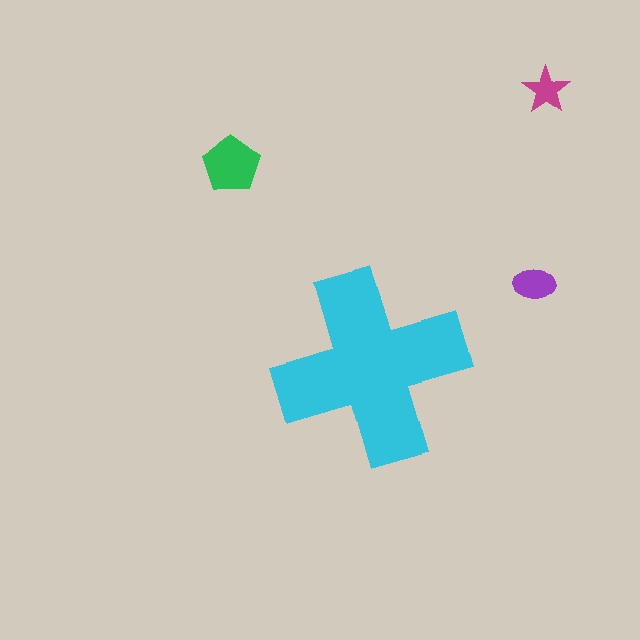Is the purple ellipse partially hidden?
No, the purple ellipse is fully visible.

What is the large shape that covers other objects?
A cyan cross.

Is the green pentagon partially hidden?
No, the green pentagon is fully visible.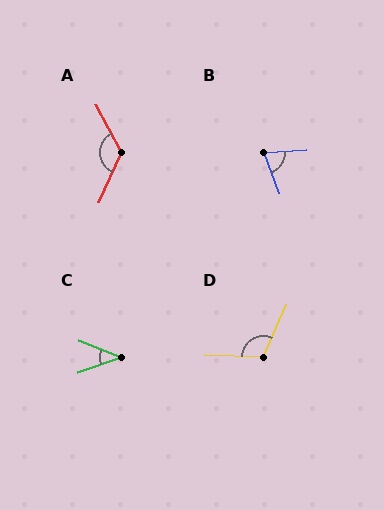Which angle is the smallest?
C, at approximately 40 degrees.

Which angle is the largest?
A, at approximately 128 degrees.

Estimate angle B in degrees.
Approximately 73 degrees.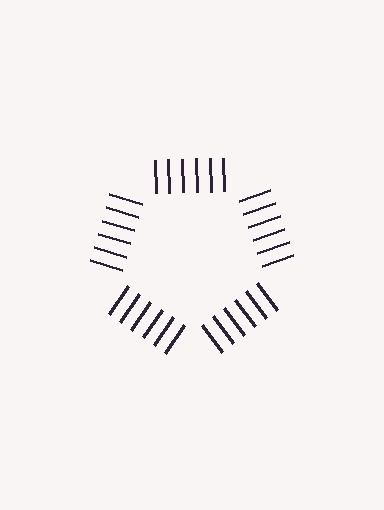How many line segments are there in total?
30 — 6 along each of the 5 edges.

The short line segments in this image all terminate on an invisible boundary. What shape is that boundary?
An illusory pentagon — the line segments terminate on its edges but no continuous stroke is drawn.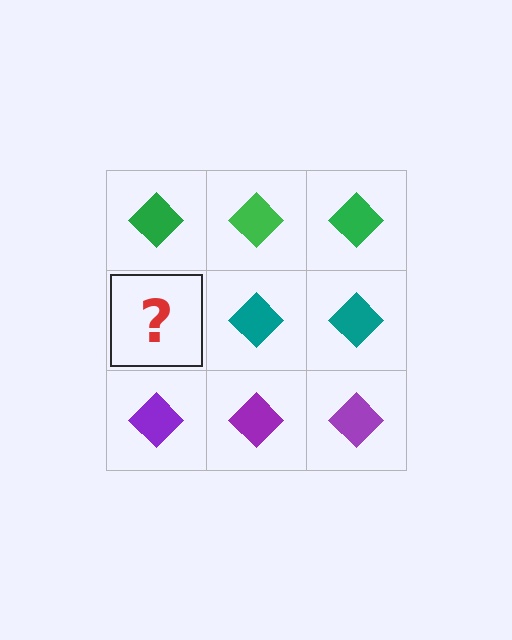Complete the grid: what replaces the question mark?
The question mark should be replaced with a teal diamond.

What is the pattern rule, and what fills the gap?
The rule is that each row has a consistent color. The gap should be filled with a teal diamond.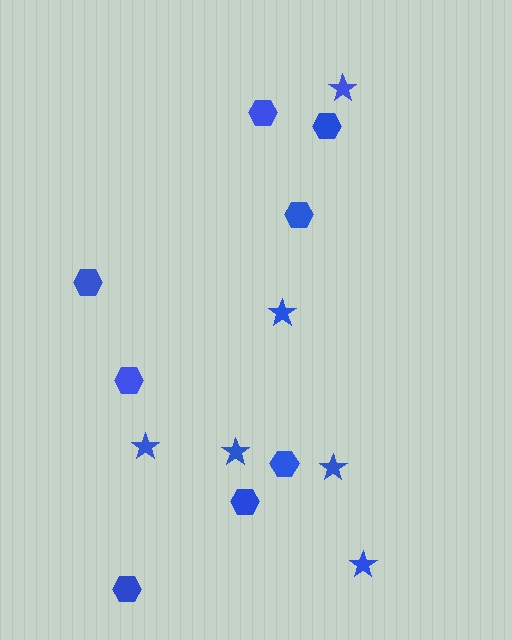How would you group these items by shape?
There are 2 groups: one group of stars (6) and one group of hexagons (8).